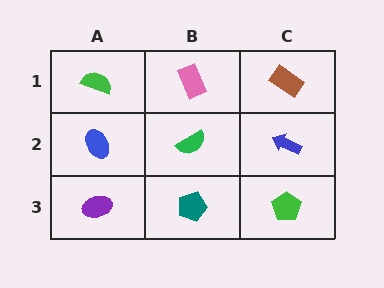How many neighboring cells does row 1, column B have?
3.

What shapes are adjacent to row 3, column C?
A blue arrow (row 2, column C), a teal pentagon (row 3, column B).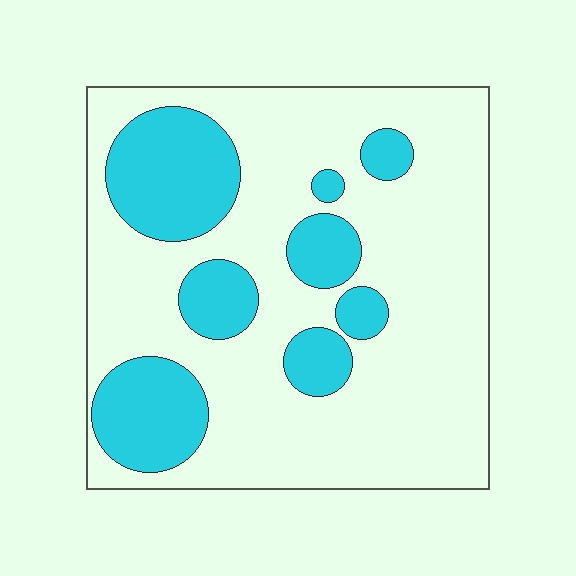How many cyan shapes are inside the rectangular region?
8.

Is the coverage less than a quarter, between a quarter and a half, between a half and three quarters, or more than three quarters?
Between a quarter and a half.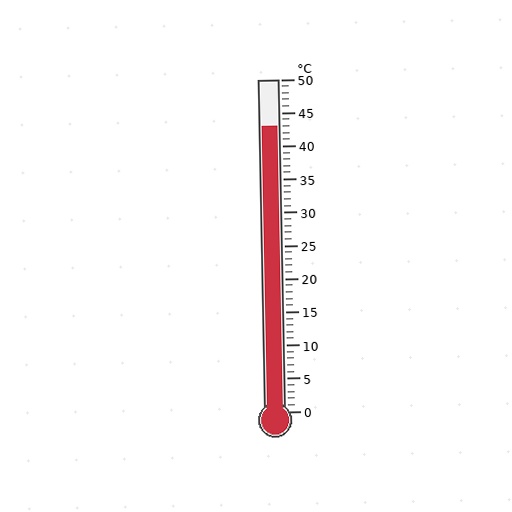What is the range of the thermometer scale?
The thermometer scale ranges from 0°C to 50°C.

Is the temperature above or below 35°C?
The temperature is above 35°C.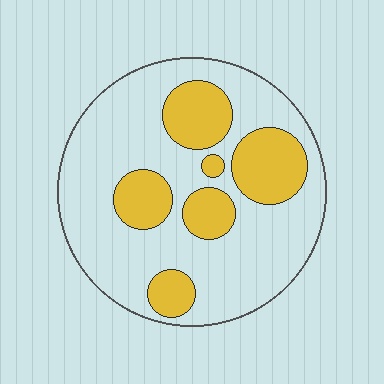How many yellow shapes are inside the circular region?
6.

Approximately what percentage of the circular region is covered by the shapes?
Approximately 30%.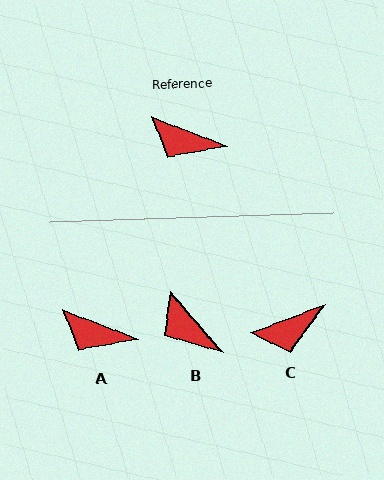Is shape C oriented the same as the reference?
No, it is off by about 42 degrees.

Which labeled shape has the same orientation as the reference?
A.